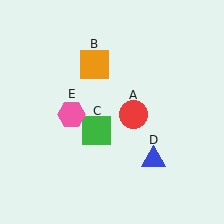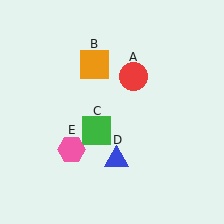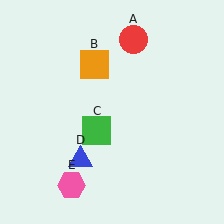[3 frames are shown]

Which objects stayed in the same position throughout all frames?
Orange square (object B) and green square (object C) remained stationary.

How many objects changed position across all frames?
3 objects changed position: red circle (object A), blue triangle (object D), pink hexagon (object E).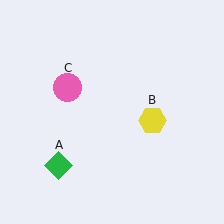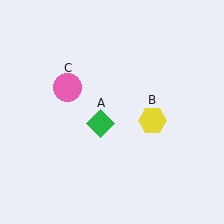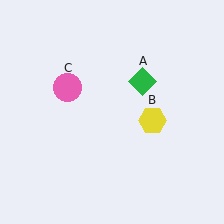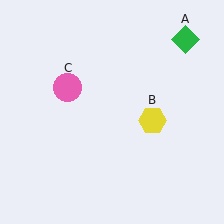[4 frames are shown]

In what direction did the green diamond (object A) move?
The green diamond (object A) moved up and to the right.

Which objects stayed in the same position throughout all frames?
Yellow hexagon (object B) and pink circle (object C) remained stationary.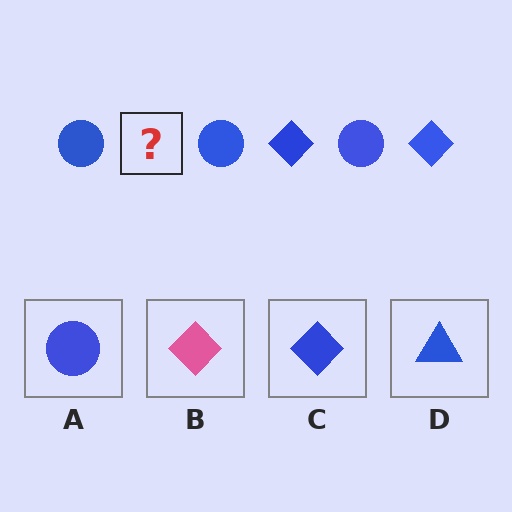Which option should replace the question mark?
Option C.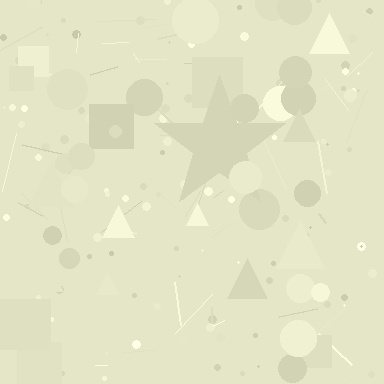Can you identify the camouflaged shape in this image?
The camouflaged shape is a star.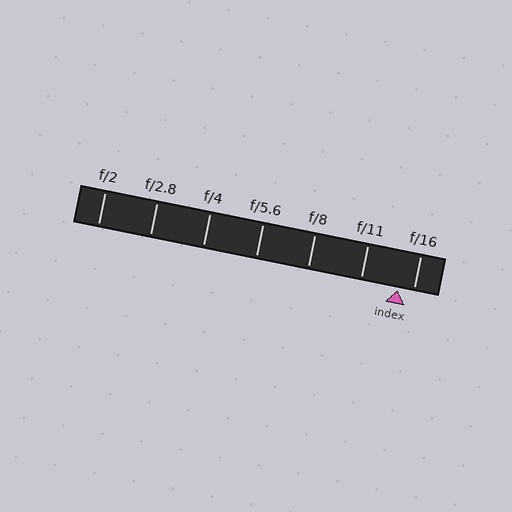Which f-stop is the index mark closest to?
The index mark is closest to f/16.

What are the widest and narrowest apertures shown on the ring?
The widest aperture shown is f/2 and the narrowest is f/16.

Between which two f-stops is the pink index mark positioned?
The index mark is between f/11 and f/16.